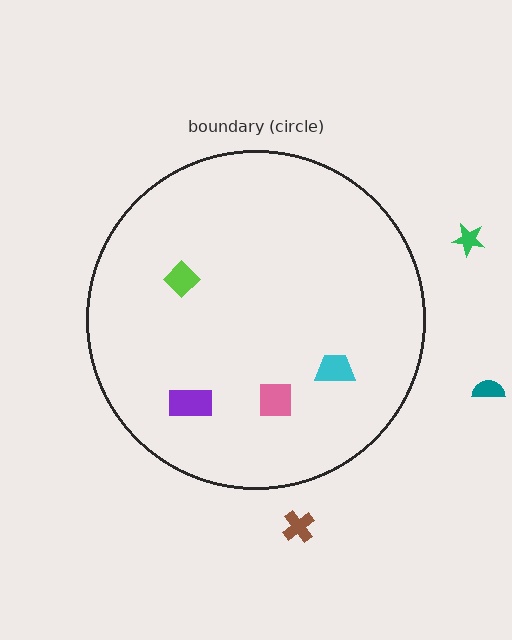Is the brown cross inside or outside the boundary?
Outside.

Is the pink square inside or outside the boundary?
Inside.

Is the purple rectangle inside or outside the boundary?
Inside.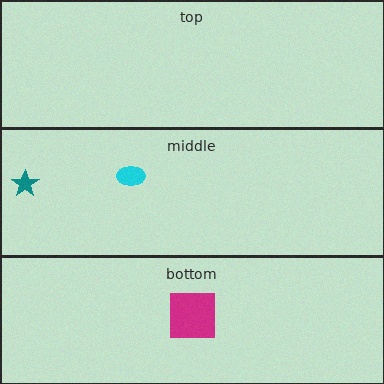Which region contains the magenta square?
The bottom region.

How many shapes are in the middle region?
2.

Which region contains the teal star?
The middle region.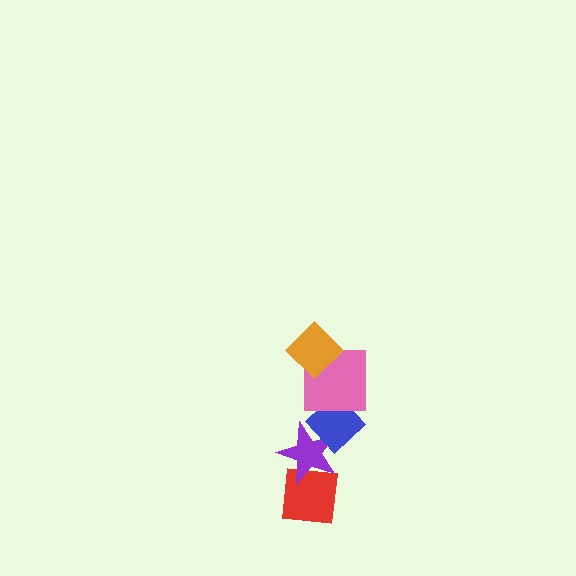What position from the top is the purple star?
The purple star is 4th from the top.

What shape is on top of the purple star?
The blue diamond is on top of the purple star.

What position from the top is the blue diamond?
The blue diamond is 3rd from the top.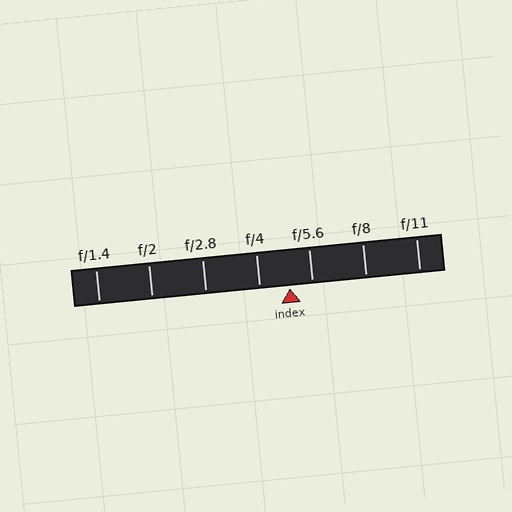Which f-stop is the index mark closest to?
The index mark is closest to f/5.6.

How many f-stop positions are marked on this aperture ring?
There are 7 f-stop positions marked.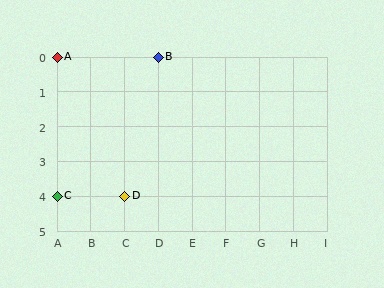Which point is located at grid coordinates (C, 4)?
Point D is at (C, 4).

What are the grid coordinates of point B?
Point B is at grid coordinates (D, 0).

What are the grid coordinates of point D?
Point D is at grid coordinates (C, 4).